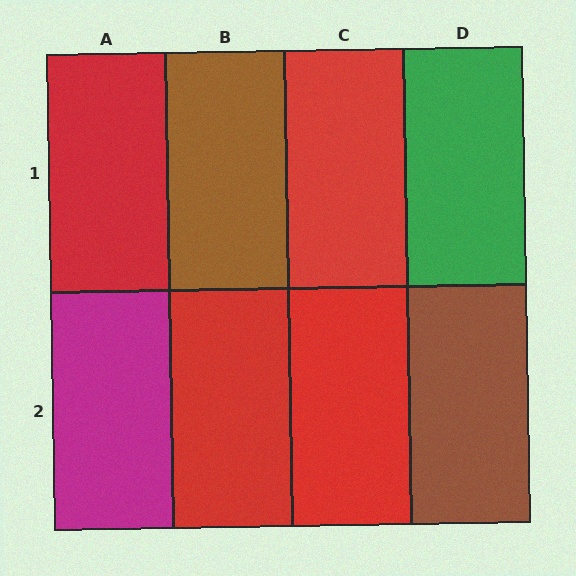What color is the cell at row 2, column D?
Brown.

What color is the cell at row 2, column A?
Magenta.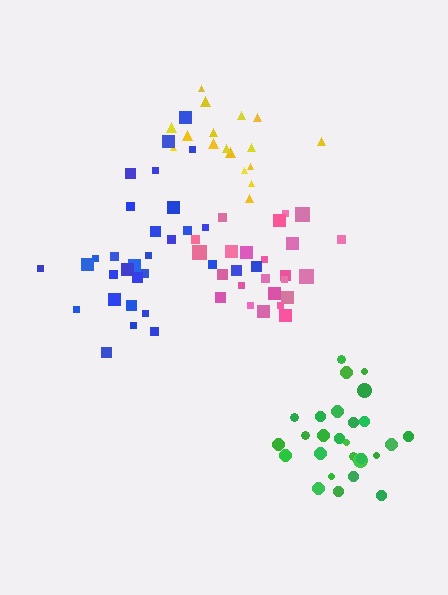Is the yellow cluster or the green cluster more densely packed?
Green.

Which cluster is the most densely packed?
Pink.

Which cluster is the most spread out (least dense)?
Blue.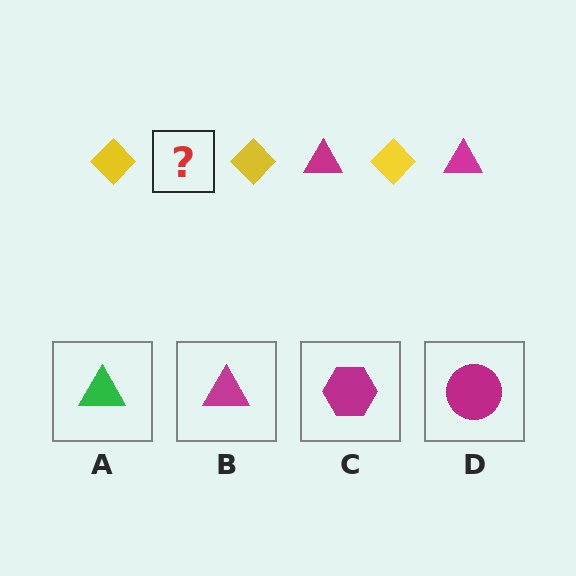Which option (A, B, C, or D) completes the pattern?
B.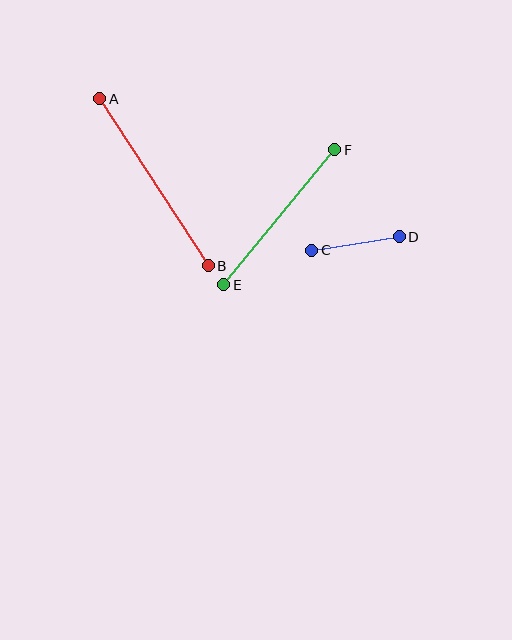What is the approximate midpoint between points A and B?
The midpoint is at approximately (154, 182) pixels.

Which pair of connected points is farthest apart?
Points A and B are farthest apart.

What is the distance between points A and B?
The distance is approximately 199 pixels.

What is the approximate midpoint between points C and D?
The midpoint is at approximately (355, 244) pixels.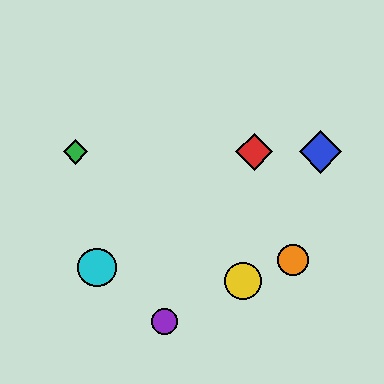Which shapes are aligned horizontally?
The red diamond, the blue diamond, the green diamond are aligned horizontally.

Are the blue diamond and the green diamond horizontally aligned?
Yes, both are at y≈152.